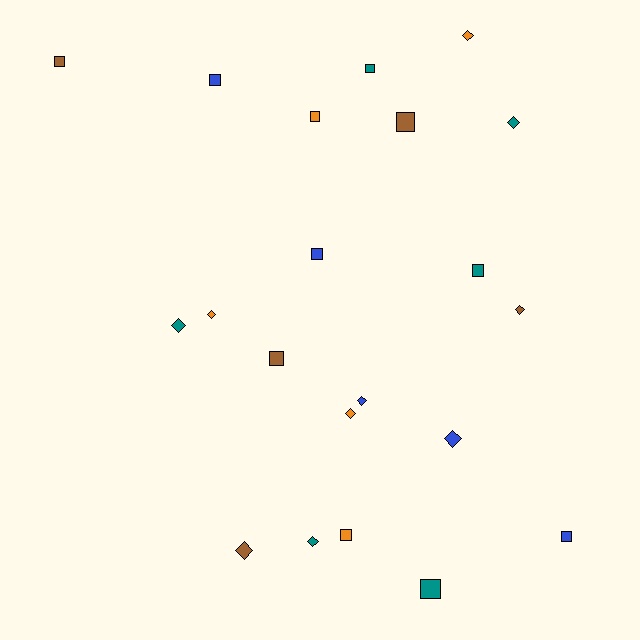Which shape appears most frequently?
Square, with 11 objects.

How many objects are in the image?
There are 21 objects.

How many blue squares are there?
There are 3 blue squares.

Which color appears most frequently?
Teal, with 6 objects.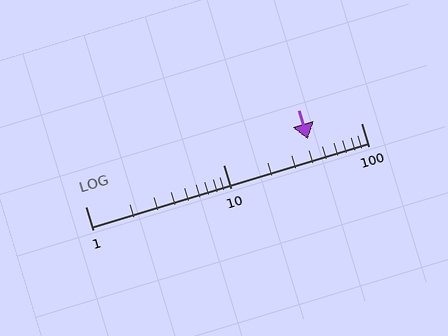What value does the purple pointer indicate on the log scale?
The pointer indicates approximately 41.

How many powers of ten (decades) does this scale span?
The scale spans 2 decades, from 1 to 100.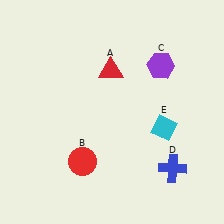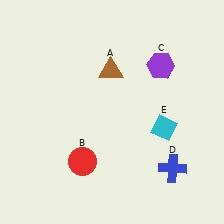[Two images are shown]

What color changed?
The triangle (A) changed from red in Image 1 to brown in Image 2.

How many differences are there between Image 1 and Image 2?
There is 1 difference between the two images.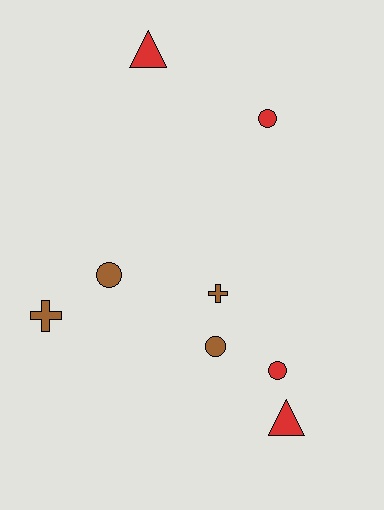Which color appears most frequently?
Red, with 4 objects.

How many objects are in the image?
There are 8 objects.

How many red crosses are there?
There are no red crosses.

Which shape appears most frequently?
Circle, with 4 objects.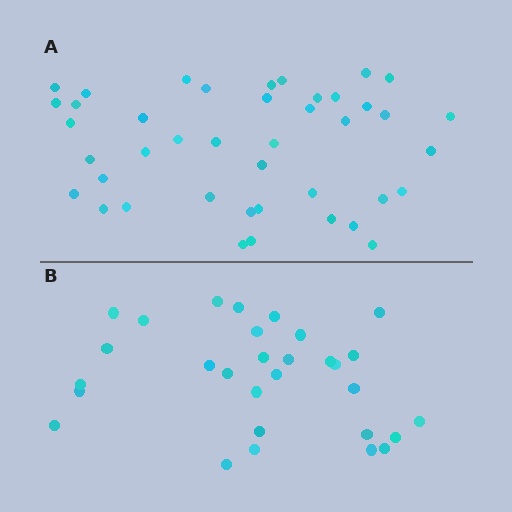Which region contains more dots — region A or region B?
Region A (the top region) has more dots.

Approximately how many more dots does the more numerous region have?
Region A has roughly 12 or so more dots than region B.